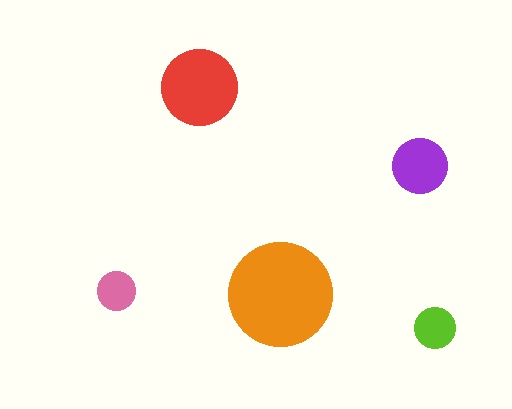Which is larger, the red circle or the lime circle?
The red one.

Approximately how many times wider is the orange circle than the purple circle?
About 2 times wider.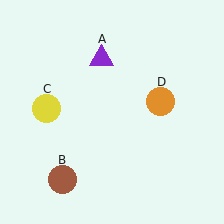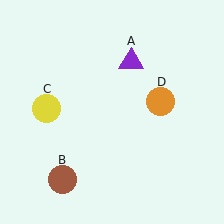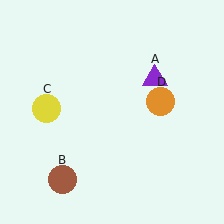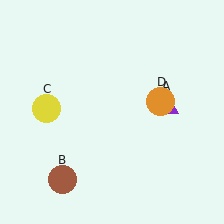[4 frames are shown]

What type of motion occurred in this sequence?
The purple triangle (object A) rotated clockwise around the center of the scene.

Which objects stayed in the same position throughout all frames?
Brown circle (object B) and yellow circle (object C) and orange circle (object D) remained stationary.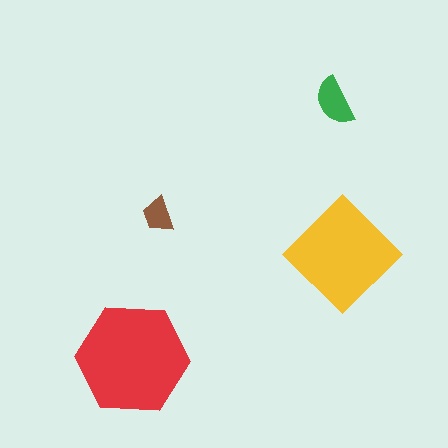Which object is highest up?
The green semicircle is topmost.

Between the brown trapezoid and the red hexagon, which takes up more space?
The red hexagon.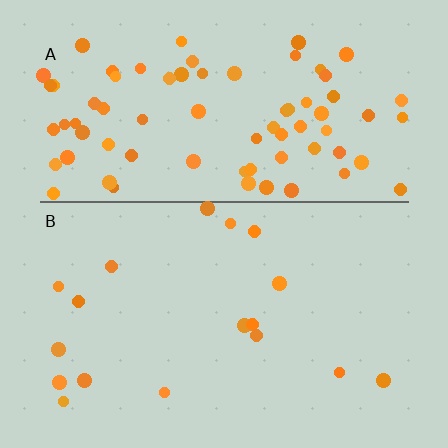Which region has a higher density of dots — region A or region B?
A (the top).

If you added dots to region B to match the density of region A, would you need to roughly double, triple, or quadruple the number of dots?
Approximately quadruple.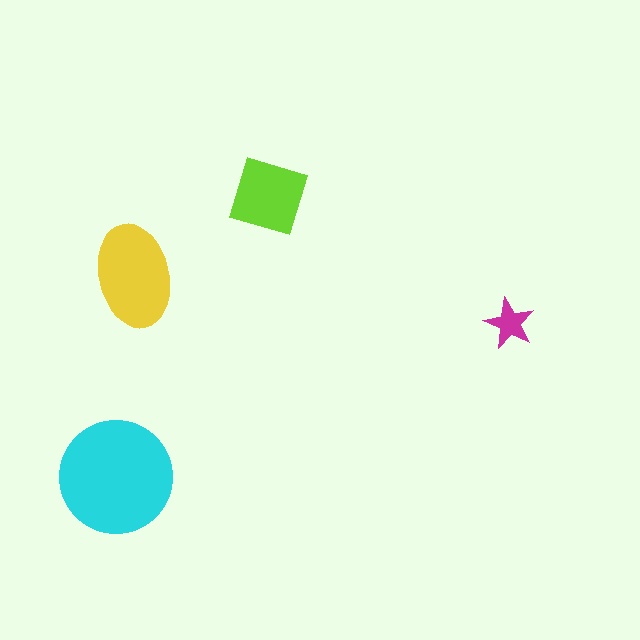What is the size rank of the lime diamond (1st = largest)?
3rd.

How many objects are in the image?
There are 4 objects in the image.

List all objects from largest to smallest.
The cyan circle, the yellow ellipse, the lime diamond, the magenta star.